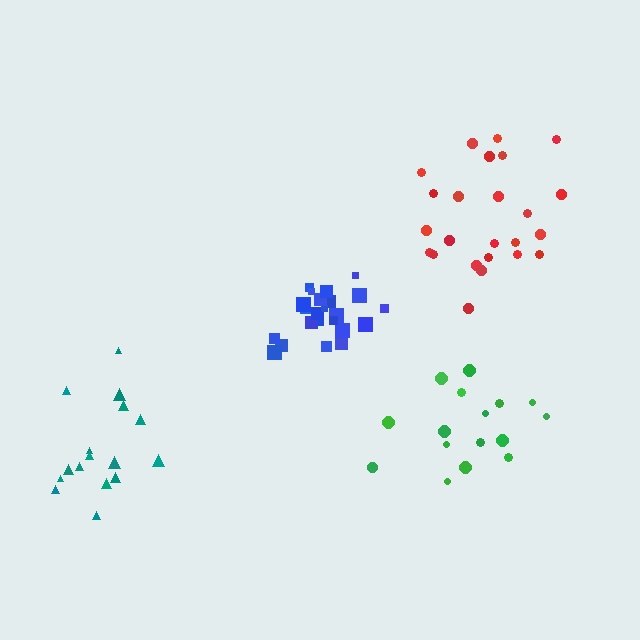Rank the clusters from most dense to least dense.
blue, teal, red, green.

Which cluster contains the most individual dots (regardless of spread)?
Blue (24).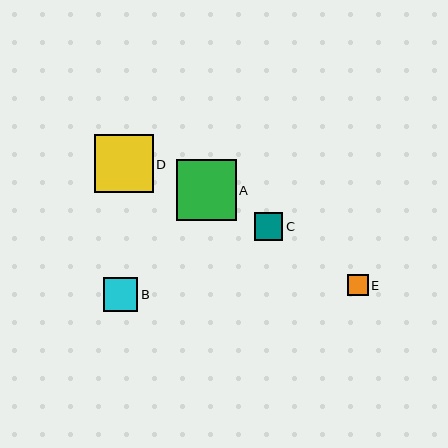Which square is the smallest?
Square E is the smallest with a size of approximately 21 pixels.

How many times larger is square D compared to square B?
Square D is approximately 1.7 times the size of square B.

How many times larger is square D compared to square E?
Square D is approximately 2.8 times the size of square E.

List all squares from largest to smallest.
From largest to smallest: A, D, B, C, E.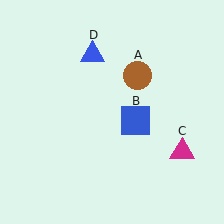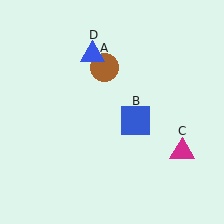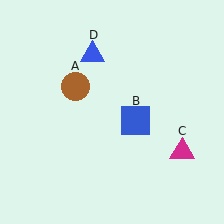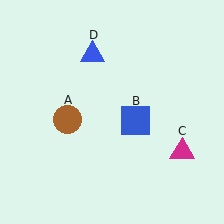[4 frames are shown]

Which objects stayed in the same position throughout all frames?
Blue square (object B) and magenta triangle (object C) and blue triangle (object D) remained stationary.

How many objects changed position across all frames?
1 object changed position: brown circle (object A).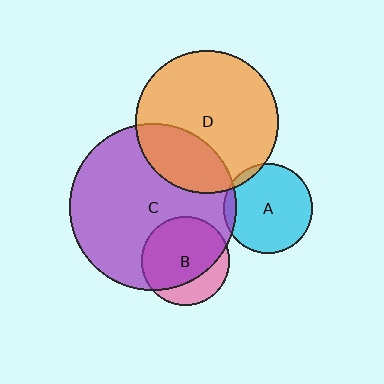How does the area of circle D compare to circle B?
Approximately 2.6 times.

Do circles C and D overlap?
Yes.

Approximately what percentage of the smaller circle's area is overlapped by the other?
Approximately 25%.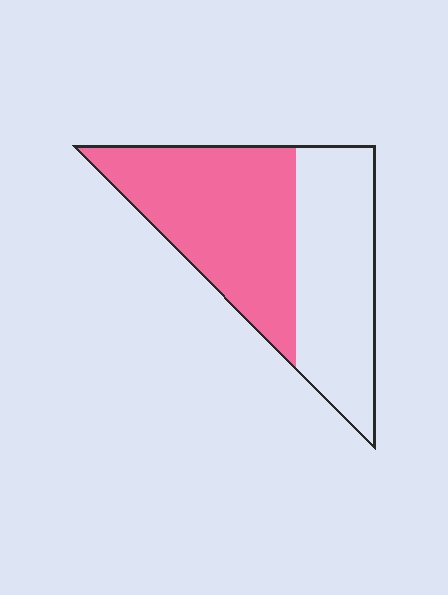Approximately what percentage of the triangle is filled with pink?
Approximately 55%.